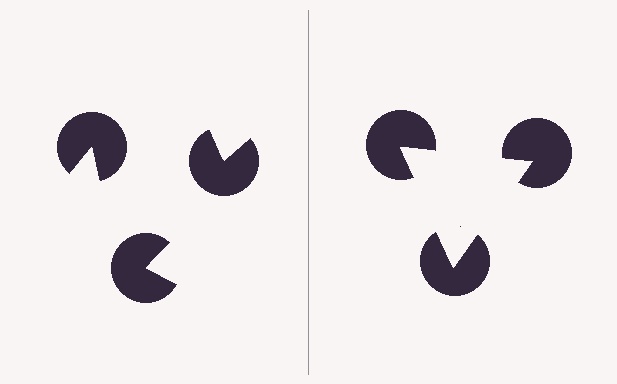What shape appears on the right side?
An illusory triangle.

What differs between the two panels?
The pac-man discs are positioned identically on both sides; only the wedge orientations differ. On the right they align to a triangle; on the left they are misaligned.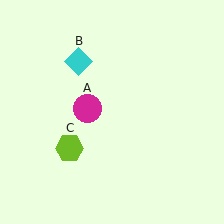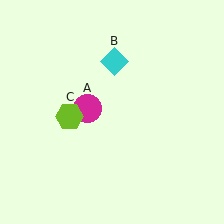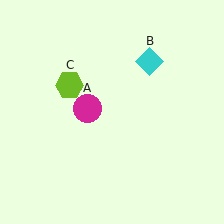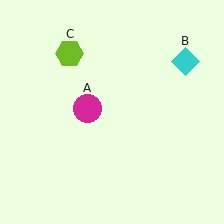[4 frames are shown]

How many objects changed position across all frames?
2 objects changed position: cyan diamond (object B), lime hexagon (object C).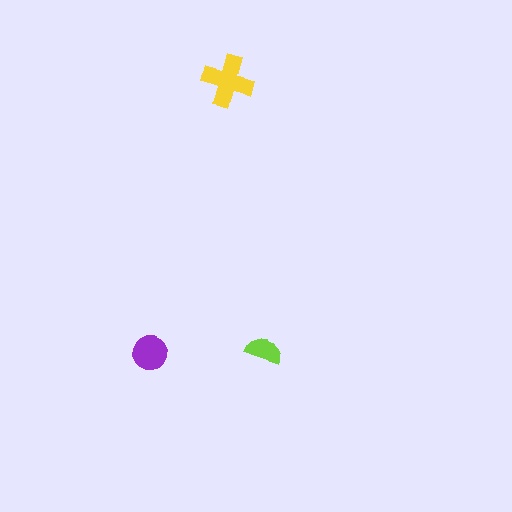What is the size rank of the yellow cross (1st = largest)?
1st.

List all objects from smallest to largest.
The lime semicircle, the purple circle, the yellow cross.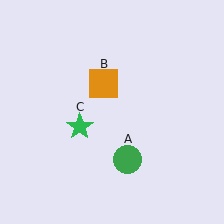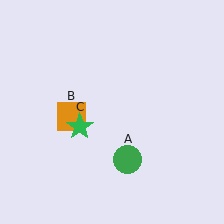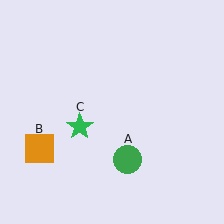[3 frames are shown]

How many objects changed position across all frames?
1 object changed position: orange square (object B).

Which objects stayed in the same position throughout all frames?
Green circle (object A) and green star (object C) remained stationary.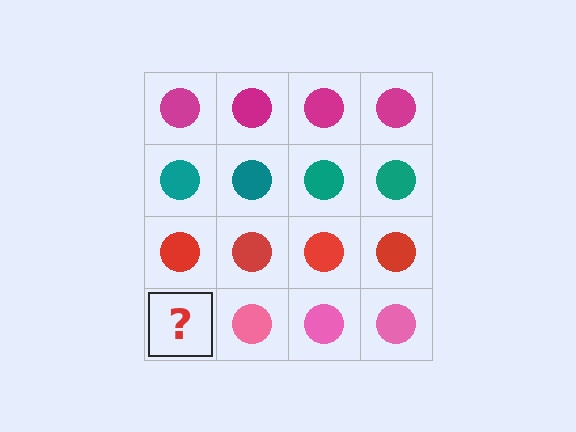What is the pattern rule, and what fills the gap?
The rule is that each row has a consistent color. The gap should be filled with a pink circle.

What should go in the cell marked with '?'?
The missing cell should contain a pink circle.